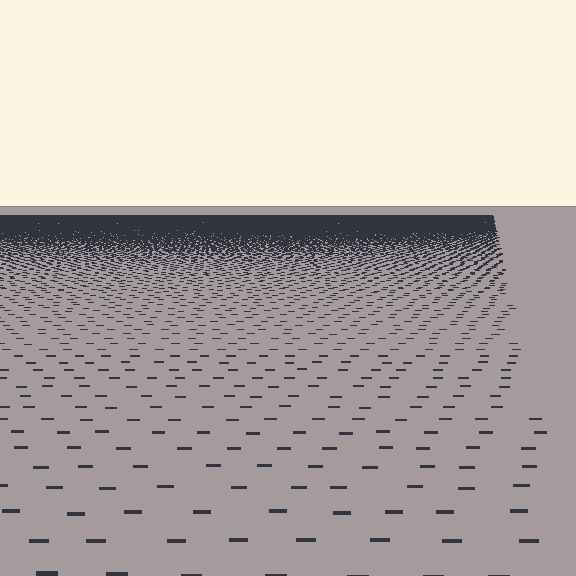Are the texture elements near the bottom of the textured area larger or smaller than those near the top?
Larger. Near the bottom, elements are closer to the viewer and appear at a bigger on-screen size.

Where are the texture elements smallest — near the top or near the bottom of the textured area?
Near the top.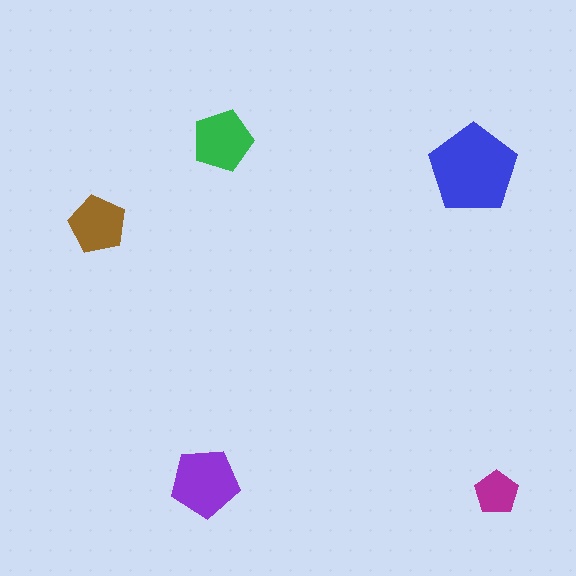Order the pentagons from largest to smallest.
the blue one, the purple one, the green one, the brown one, the magenta one.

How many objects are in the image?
There are 5 objects in the image.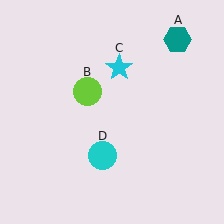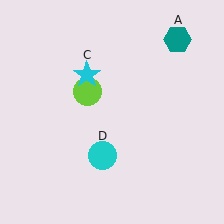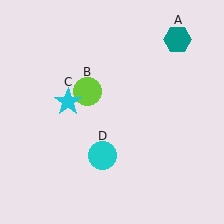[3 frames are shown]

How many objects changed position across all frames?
1 object changed position: cyan star (object C).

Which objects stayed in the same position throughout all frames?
Teal hexagon (object A) and lime circle (object B) and cyan circle (object D) remained stationary.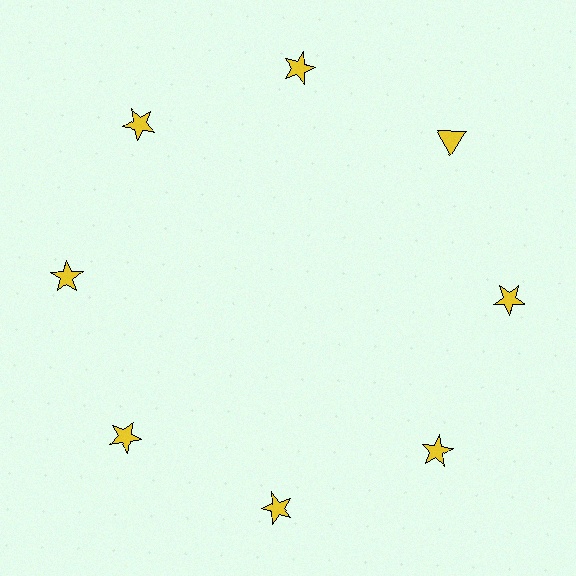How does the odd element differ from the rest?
It has a different shape: triangle instead of star.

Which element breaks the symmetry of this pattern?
The yellow triangle at roughly the 2 o'clock position breaks the symmetry. All other shapes are yellow stars.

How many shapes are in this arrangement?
There are 8 shapes arranged in a ring pattern.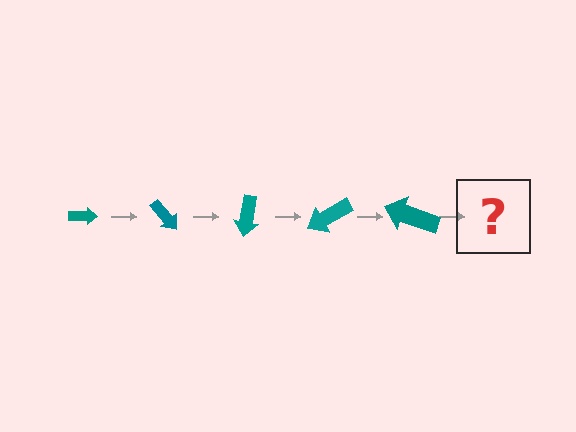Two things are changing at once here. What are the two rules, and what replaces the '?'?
The two rules are that the arrow grows larger each step and it rotates 50 degrees each step. The '?' should be an arrow, larger than the previous one and rotated 250 degrees from the start.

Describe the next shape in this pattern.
It should be an arrow, larger than the previous one and rotated 250 degrees from the start.